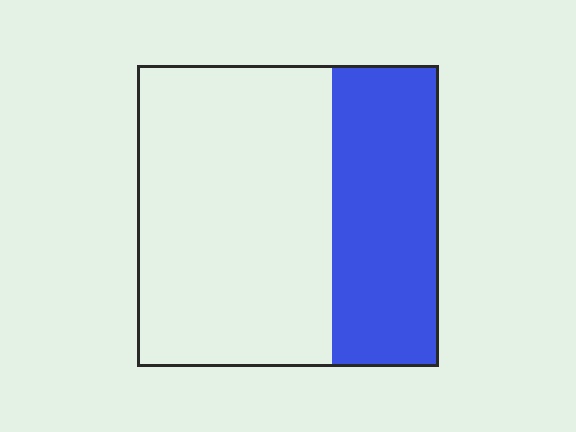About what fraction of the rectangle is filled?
About three eighths (3/8).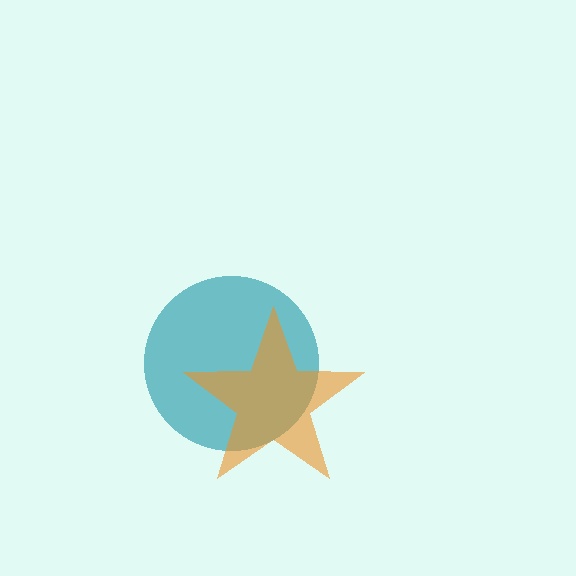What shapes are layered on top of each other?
The layered shapes are: a teal circle, an orange star.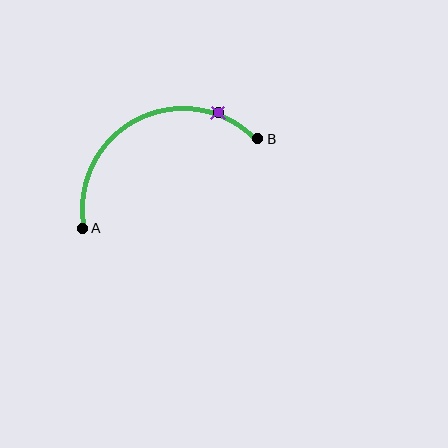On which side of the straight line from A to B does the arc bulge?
The arc bulges above the straight line connecting A and B.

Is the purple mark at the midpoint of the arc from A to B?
No. The purple mark lies on the arc but is closer to endpoint B. The arc midpoint would be at the point on the curve equidistant along the arc from both A and B.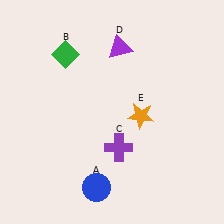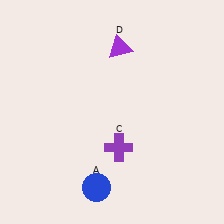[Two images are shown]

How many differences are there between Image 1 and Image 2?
There are 2 differences between the two images.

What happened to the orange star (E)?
The orange star (E) was removed in Image 2. It was in the bottom-right area of Image 1.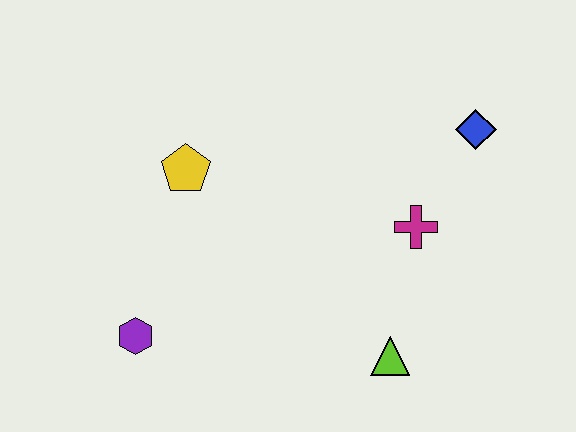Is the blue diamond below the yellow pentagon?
No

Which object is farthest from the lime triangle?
The yellow pentagon is farthest from the lime triangle.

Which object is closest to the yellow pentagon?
The purple hexagon is closest to the yellow pentagon.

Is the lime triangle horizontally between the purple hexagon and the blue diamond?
Yes